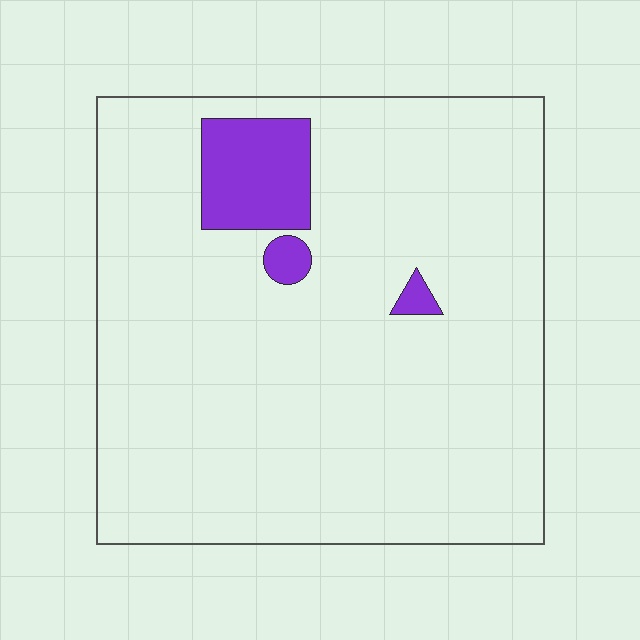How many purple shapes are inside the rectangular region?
3.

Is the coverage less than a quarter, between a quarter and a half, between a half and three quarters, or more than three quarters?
Less than a quarter.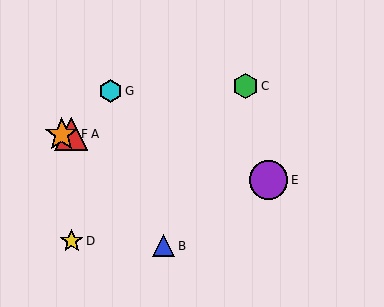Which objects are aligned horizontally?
Objects A, F are aligned horizontally.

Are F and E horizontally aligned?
No, F is at y≈134 and E is at y≈180.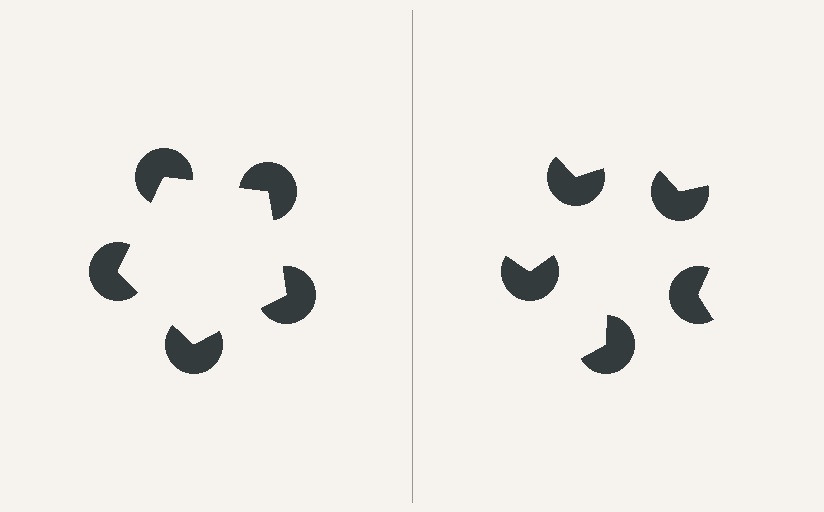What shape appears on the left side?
An illusory pentagon.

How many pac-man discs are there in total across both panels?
10 — 5 on each side.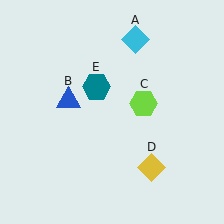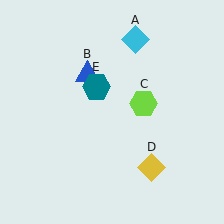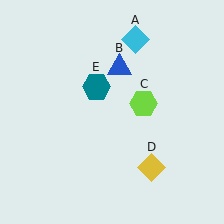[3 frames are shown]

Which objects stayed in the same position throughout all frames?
Cyan diamond (object A) and lime hexagon (object C) and yellow diamond (object D) and teal hexagon (object E) remained stationary.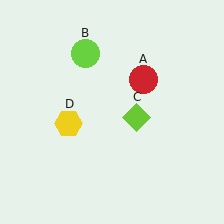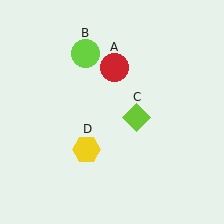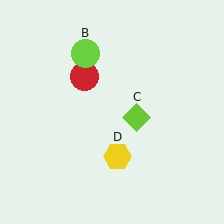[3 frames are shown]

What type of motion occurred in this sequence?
The red circle (object A), yellow hexagon (object D) rotated counterclockwise around the center of the scene.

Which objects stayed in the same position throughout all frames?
Lime circle (object B) and lime diamond (object C) remained stationary.